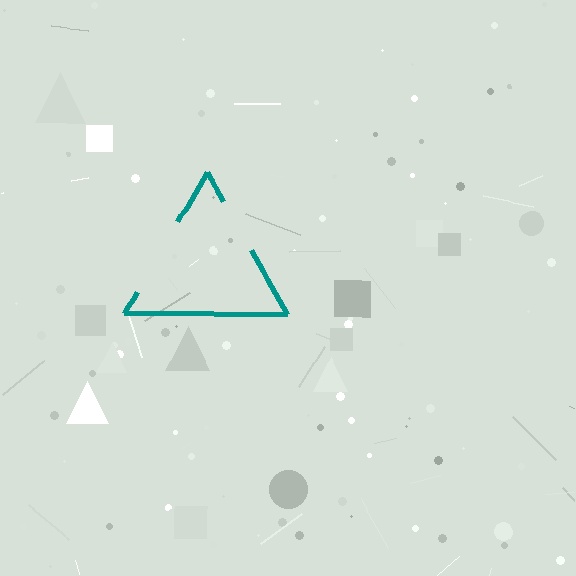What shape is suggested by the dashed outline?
The dashed outline suggests a triangle.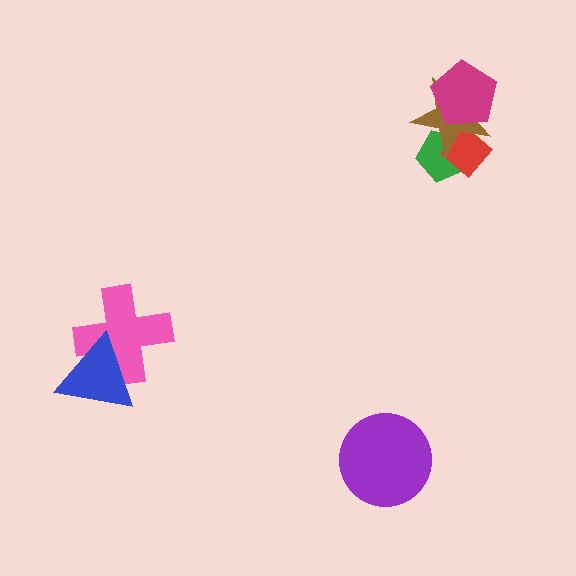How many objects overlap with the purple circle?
0 objects overlap with the purple circle.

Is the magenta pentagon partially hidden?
No, no other shape covers it.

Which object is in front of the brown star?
The magenta pentagon is in front of the brown star.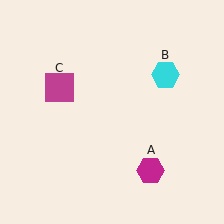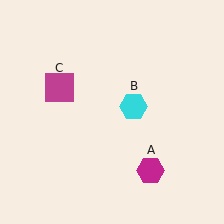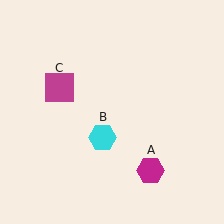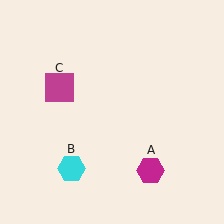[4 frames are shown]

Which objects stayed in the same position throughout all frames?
Magenta hexagon (object A) and magenta square (object C) remained stationary.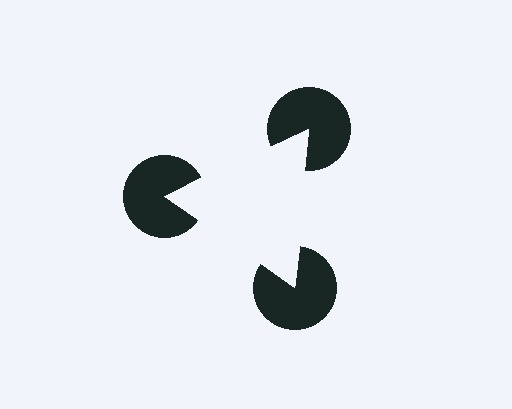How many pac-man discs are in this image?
There are 3 — one at each vertex of the illusory triangle.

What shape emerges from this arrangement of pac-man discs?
An illusory triangle — its edges are inferred from the aligned wedge cuts in the pac-man discs, not physically drawn.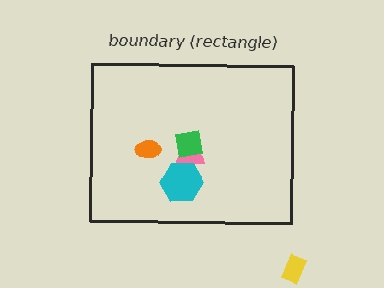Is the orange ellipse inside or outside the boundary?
Inside.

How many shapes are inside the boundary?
4 inside, 1 outside.